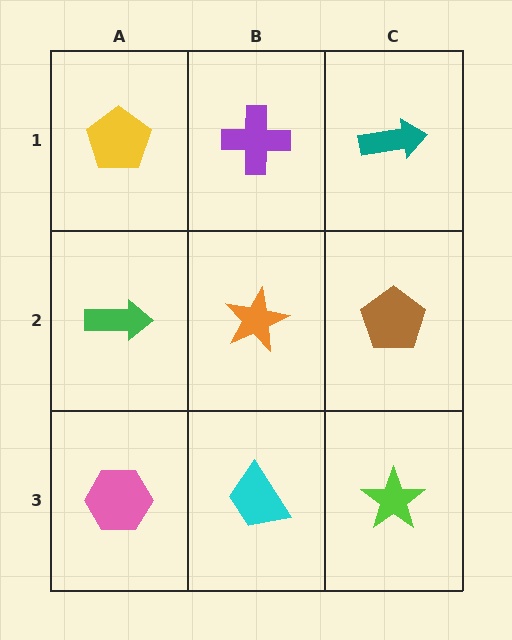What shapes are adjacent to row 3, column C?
A brown pentagon (row 2, column C), a cyan trapezoid (row 3, column B).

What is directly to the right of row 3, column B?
A lime star.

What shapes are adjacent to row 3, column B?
An orange star (row 2, column B), a pink hexagon (row 3, column A), a lime star (row 3, column C).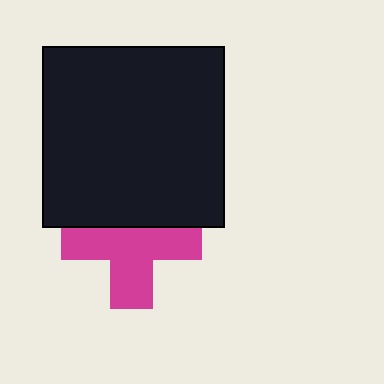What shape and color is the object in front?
The object in front is a black square.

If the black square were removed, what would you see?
You would see the complete magenta cross.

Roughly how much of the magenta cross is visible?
About half of it is visible (roughly 65%).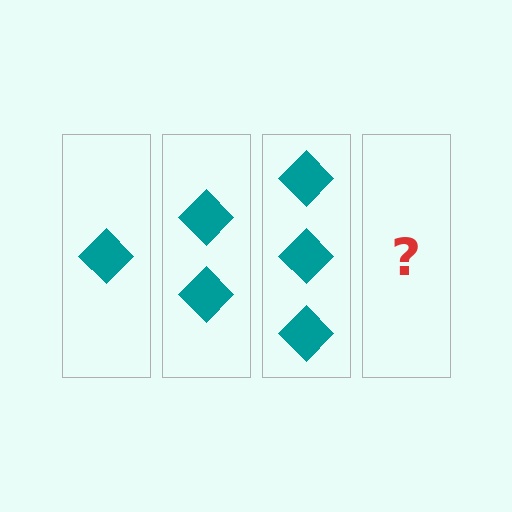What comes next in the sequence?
The next element should be 4 diamonds.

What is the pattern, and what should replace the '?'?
The pattern is that each step adds one more diamond. The '?' should be 4 diamonds.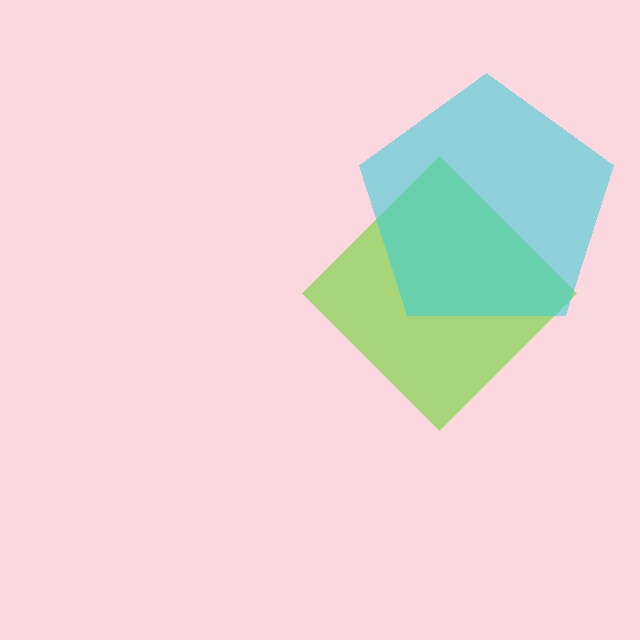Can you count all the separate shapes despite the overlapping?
Yes, there are 2 separate shapes.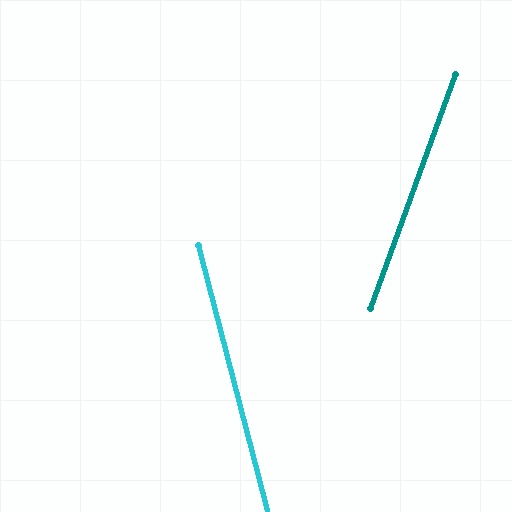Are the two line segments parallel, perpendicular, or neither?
Neither parallel nor perpendicular — they differ by about 34°.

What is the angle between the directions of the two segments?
Approximately 34 degrees.